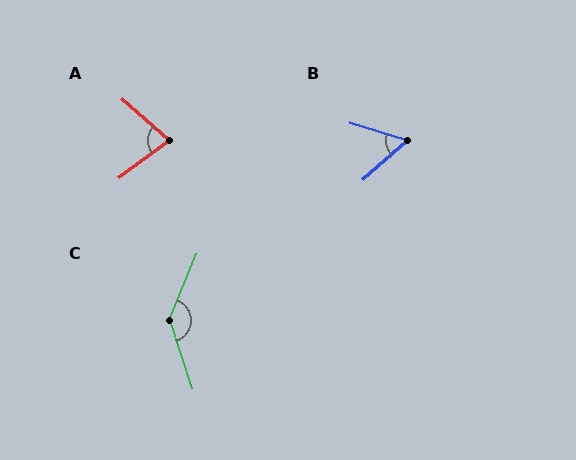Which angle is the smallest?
B, at approximately 58 degrees.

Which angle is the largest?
C, at approximately 140 degrees.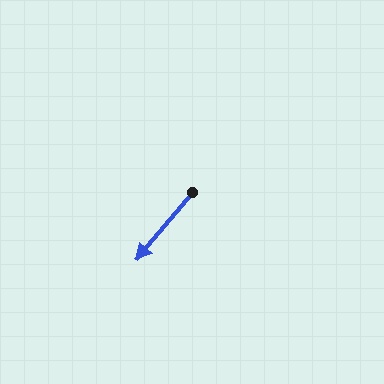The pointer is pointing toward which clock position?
Roughly 7 o'clock.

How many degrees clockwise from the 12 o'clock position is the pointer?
Approximately 220 degrees.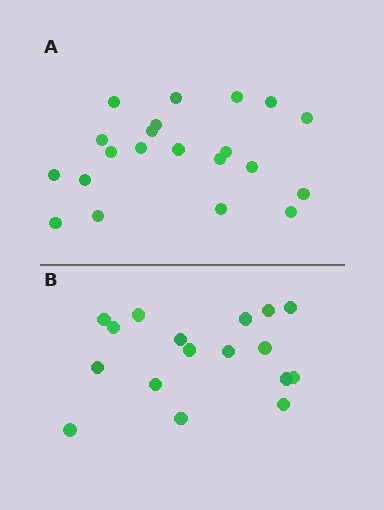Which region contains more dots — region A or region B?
Region A (the top region) has more dots.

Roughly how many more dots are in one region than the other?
Region A has about 4 more dots than region B.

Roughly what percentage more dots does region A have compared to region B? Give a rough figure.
About 25% more.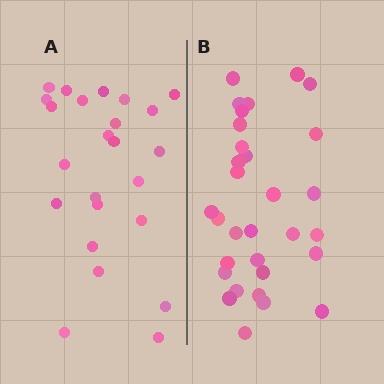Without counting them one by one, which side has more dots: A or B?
Region B (the right region) has more dots.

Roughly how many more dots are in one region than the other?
Region B has roughly 8 or so more dots than region A.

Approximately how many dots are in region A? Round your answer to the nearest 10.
About 20 dots. (The exact count is 24, which rounds to 20.)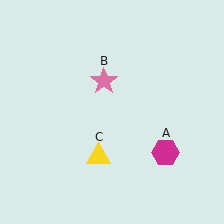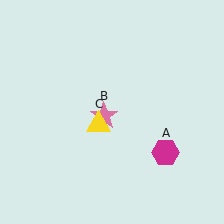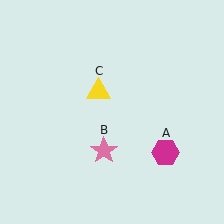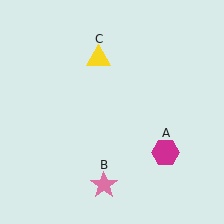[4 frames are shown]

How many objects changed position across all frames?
2 objects changed position: pink star (object B), yellow triangle (object C).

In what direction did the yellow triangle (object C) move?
The yellow triangle (object C) moved up.